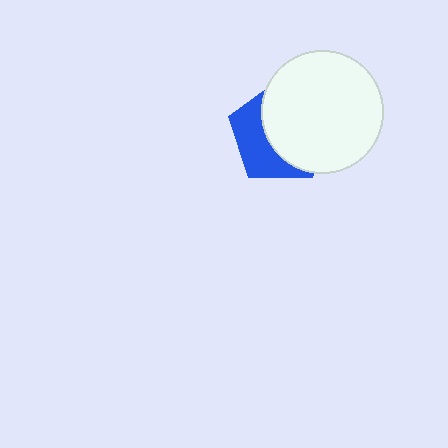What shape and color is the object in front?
The object in front is a white circle.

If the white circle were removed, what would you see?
You would see the complete blue pentagon.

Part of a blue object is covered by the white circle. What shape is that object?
It is a pentagon.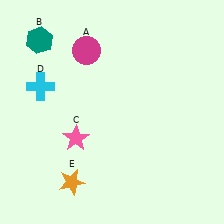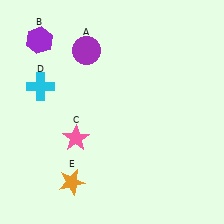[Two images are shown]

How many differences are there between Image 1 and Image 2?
There are 2 differences between the two images.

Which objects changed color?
A changed from magenta to purple. B changed from teal to purple.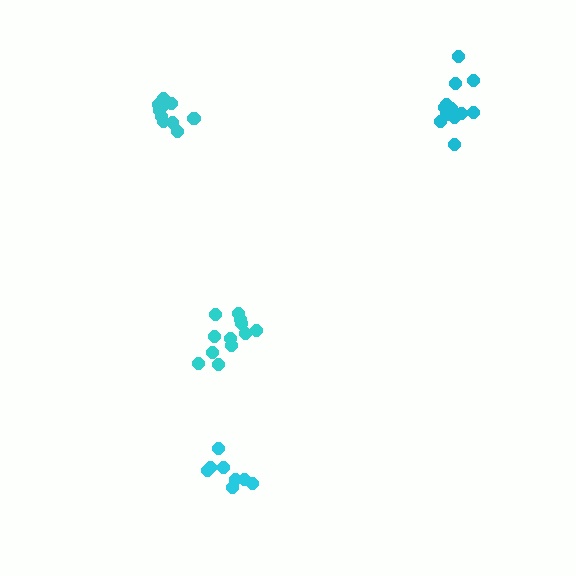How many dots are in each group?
Group 1: 12 dots, Group 2: 10 dots, Group 3: 12 dots, Group 4: 8 dots (42 total).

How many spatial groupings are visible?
There are 4 spatial groupings.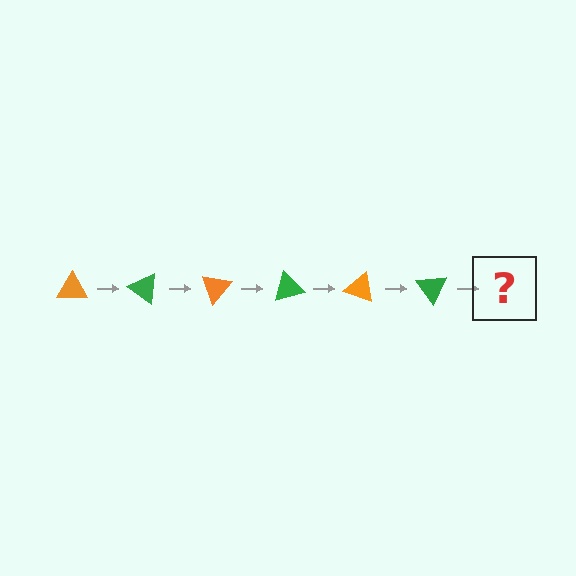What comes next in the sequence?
The next element should be an orange triangle, rotated 210 degrees from the start.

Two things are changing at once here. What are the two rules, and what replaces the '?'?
The two rules are that it rotates 35 degrees each step and the color cycles through orange and green. The '?' should be an orange triangle, rotated 210 degrees from the start.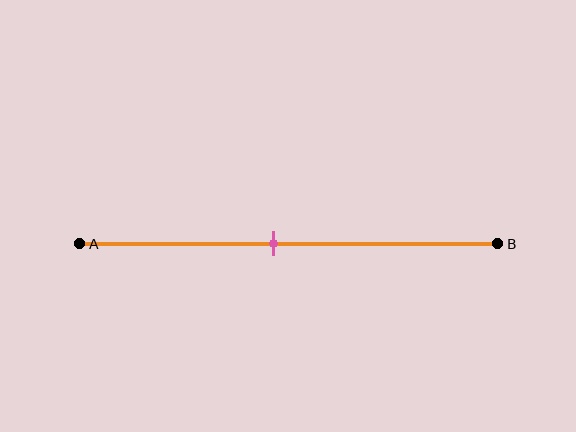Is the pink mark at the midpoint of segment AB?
No, the mark is at about 45% from A, not at the 50% midpoint.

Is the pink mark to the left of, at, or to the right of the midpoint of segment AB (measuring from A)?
The pink mark is to the left of the midpoint of segment AB.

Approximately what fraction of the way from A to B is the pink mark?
The pink mark is approximately 45% of the way from A to B.